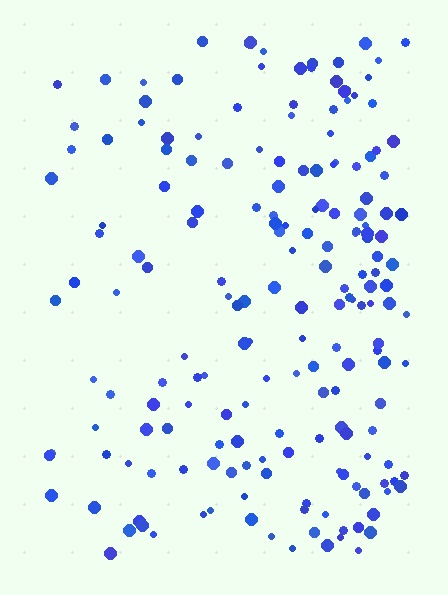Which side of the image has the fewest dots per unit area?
The left.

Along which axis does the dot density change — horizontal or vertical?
Horizontal.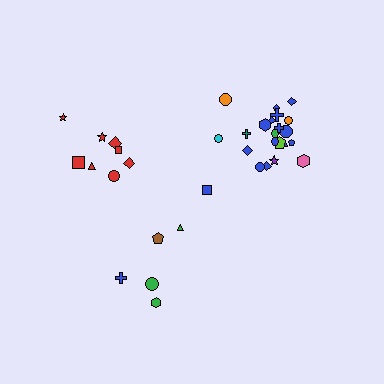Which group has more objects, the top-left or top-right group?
The top-right group.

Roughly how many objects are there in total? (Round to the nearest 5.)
Roughly 35 objects in total.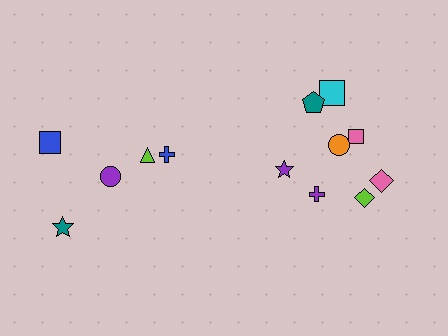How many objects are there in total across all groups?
There are 13 objects.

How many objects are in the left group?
There are 5 objects.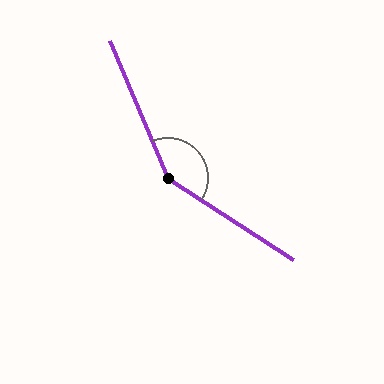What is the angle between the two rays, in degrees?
Approximately 146 degrees.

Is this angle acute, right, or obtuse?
It is obtuse.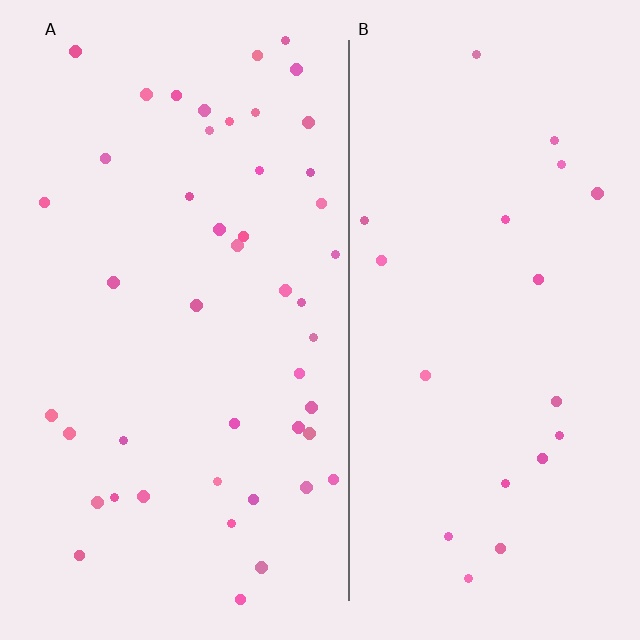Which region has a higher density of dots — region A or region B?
A (the left).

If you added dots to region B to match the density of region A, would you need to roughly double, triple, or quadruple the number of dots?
Approximately double.